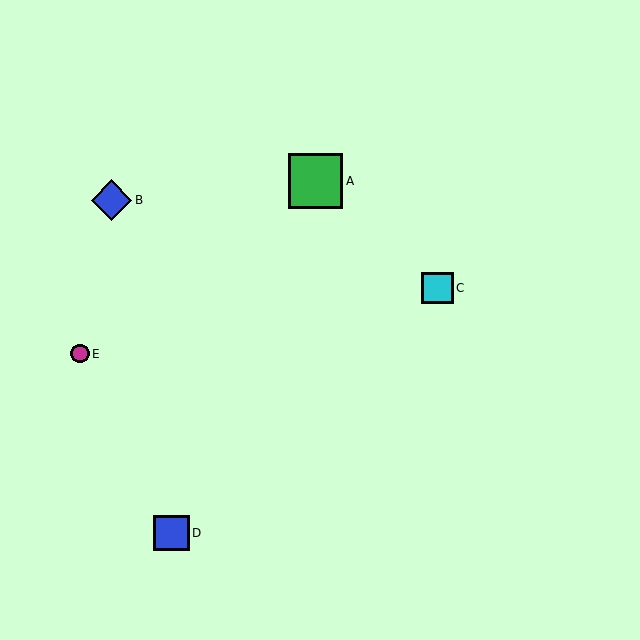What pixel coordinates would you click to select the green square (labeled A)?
Click at (315, 181) to select the green square A.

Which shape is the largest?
The green square (labeled A) is the largest.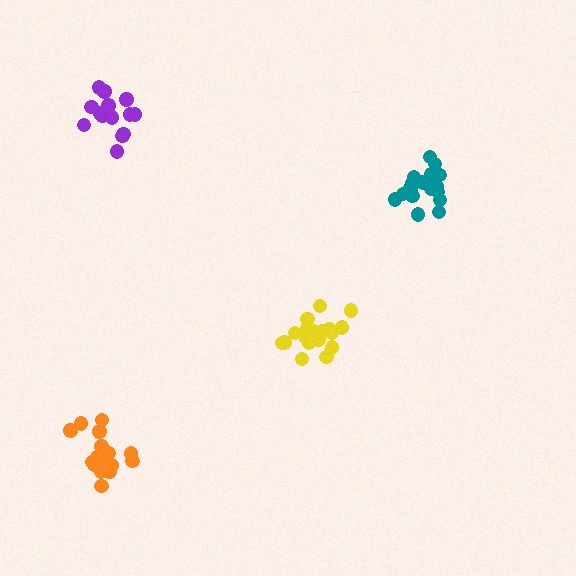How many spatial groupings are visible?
There are 4 spatial groupings.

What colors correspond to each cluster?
The clusters are colored: orange, teal, yellow, purple.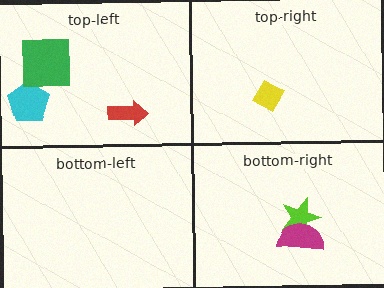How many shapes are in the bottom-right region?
2.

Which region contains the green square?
The top-left region.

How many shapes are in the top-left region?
3.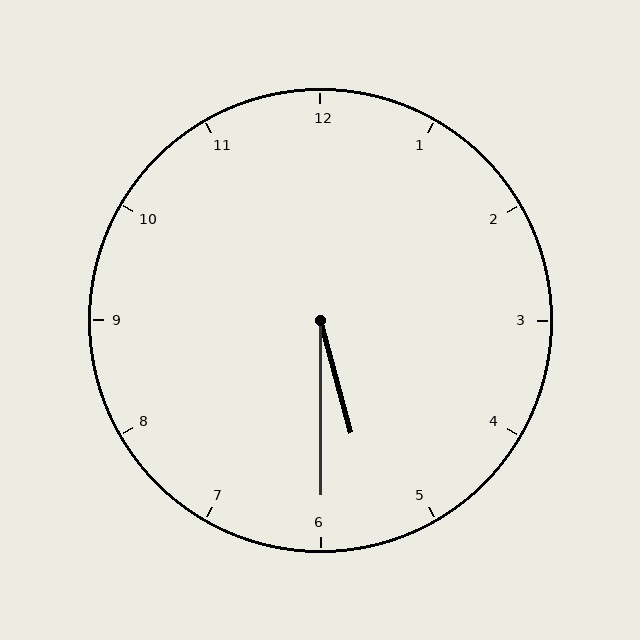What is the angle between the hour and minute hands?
Approximately 15 degrees.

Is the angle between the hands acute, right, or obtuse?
It is acute.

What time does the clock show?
5:30.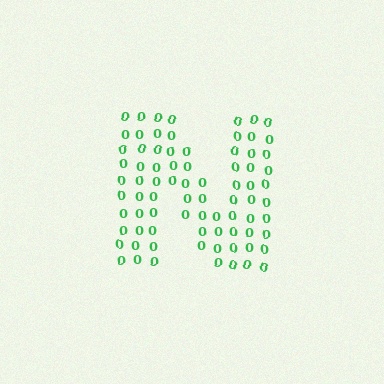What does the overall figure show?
The overall figure shows the letter N.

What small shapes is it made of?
It is made of small digit 0's.